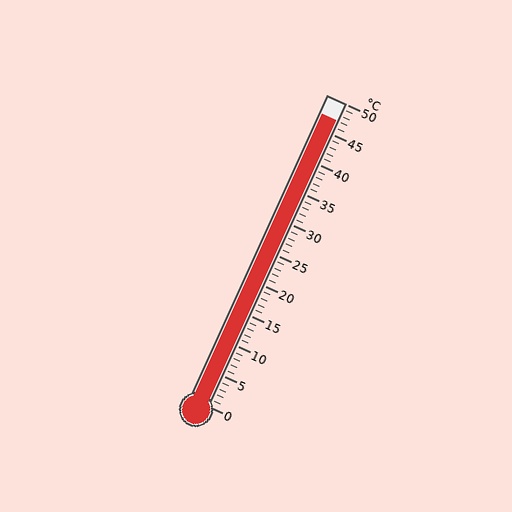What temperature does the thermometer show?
The thermometer shows approximately 47°C.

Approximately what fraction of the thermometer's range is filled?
The thermometer is filled to approximately 95% of its range.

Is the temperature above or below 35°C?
The temperature is above 35°C.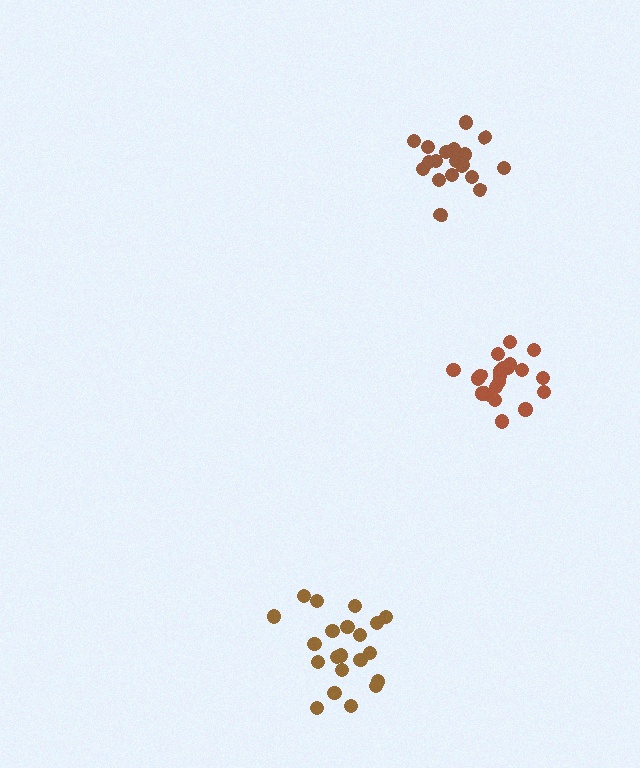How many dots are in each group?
Group 1: 19 dots, Group 2: 21 dots, Group 3: 21 dots (61 total).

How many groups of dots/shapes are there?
There are 3 groups.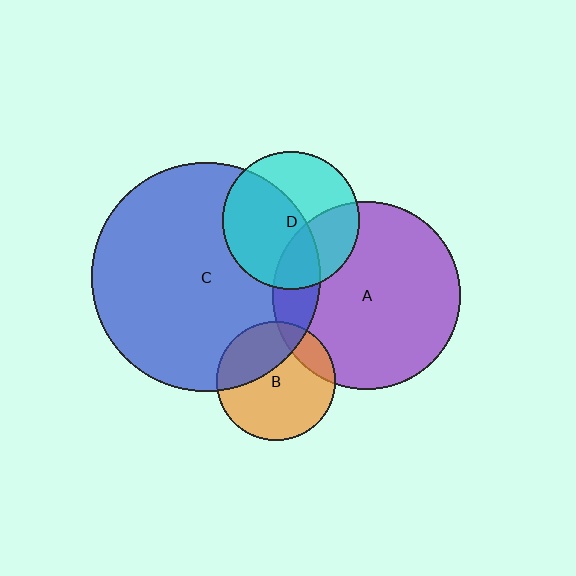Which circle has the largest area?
Circle C (blue).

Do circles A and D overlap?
Yes.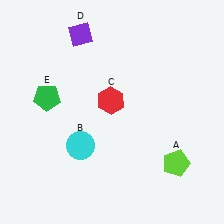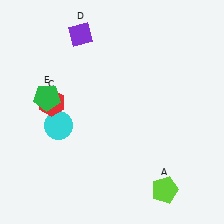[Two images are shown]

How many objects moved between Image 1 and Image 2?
3 objects moved between the two images.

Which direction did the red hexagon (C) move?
The red hexagon (C) moved left.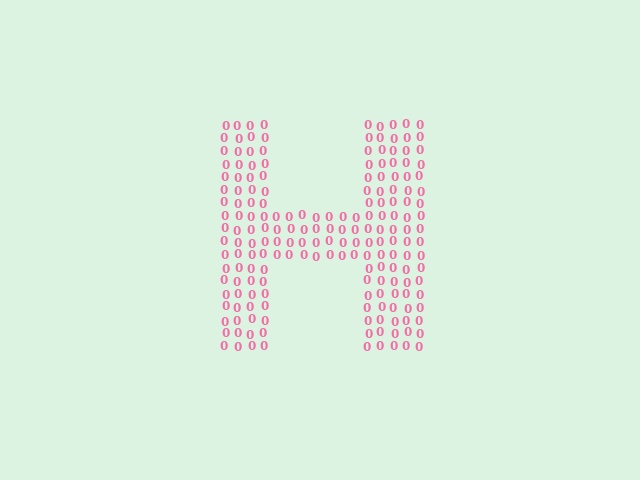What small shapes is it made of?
It is made of small digit 0's.